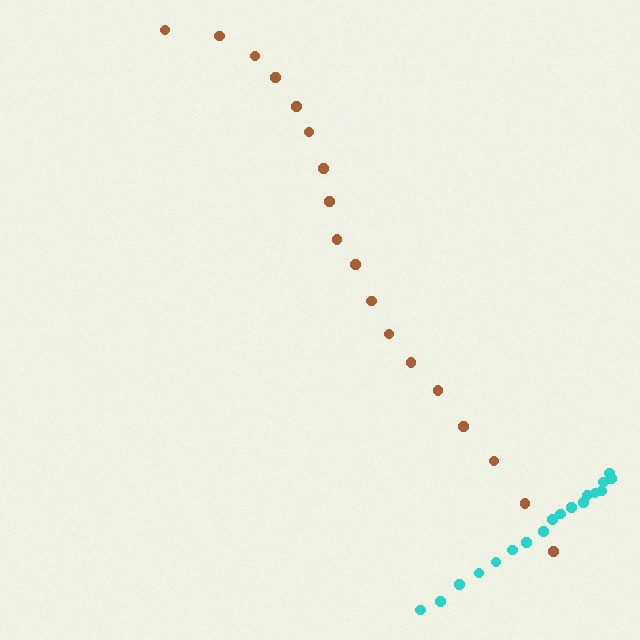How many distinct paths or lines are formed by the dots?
There are 2 distinct paths.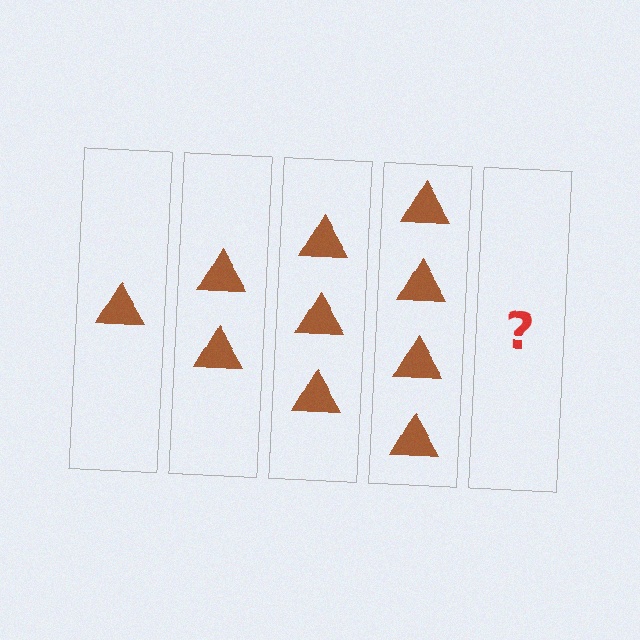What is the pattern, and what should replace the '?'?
The pattern is that each step adds one more triangle. The '?' should be 5 triangles.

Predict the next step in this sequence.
The next step is 5 triangles.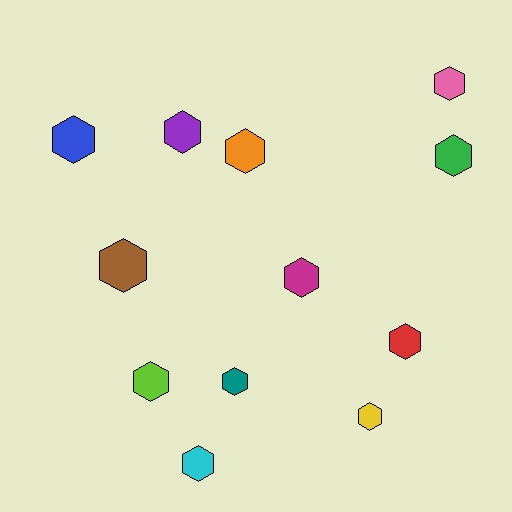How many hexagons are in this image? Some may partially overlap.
There are 12 hexagons.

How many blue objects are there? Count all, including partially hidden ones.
There is 1 blue object.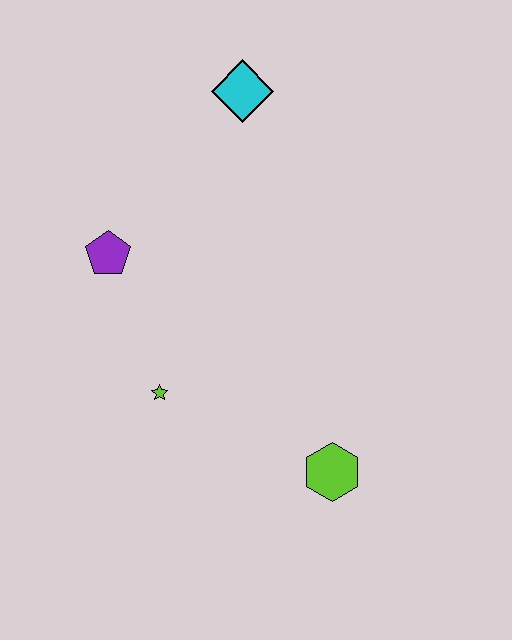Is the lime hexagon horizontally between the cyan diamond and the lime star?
No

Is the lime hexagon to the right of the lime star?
Yes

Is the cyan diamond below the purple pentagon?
No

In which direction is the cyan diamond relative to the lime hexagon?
The cyan diamond is above the lime hexagon.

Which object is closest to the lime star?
The purple pentagon is closest to the lime star.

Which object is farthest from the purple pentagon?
The lime hexagon is farthest from the purple pentagon.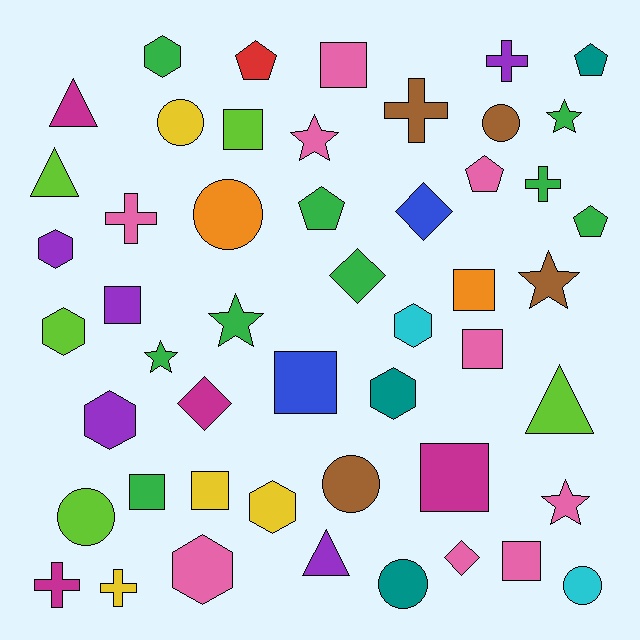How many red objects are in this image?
There is 1 red object.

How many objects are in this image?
There are 50 objects.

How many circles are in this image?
There are 7 circles.